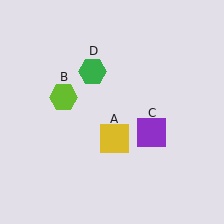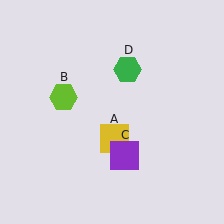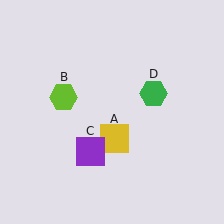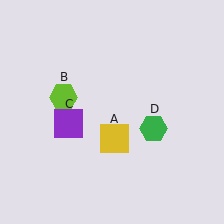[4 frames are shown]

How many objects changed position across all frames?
2 objects changed position: purple square (object C), green hexagon (object D).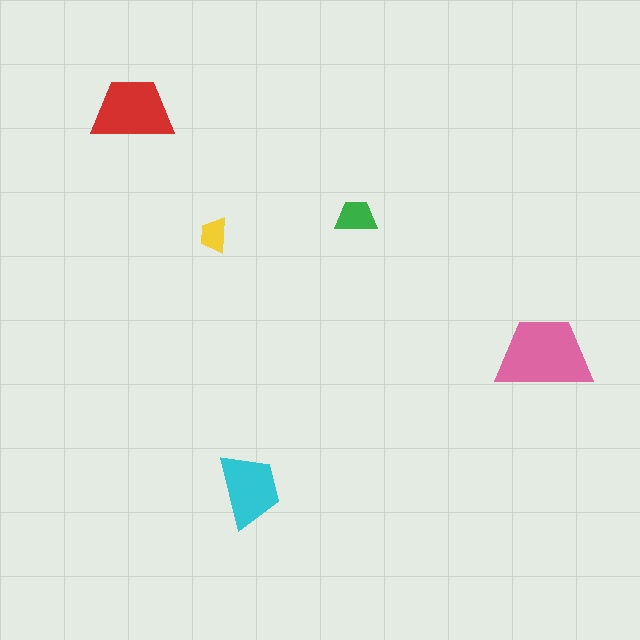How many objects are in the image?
There are 5 objects in the image.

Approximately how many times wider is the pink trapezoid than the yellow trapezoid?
About 2.5 times wider.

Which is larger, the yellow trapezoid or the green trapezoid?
The green one.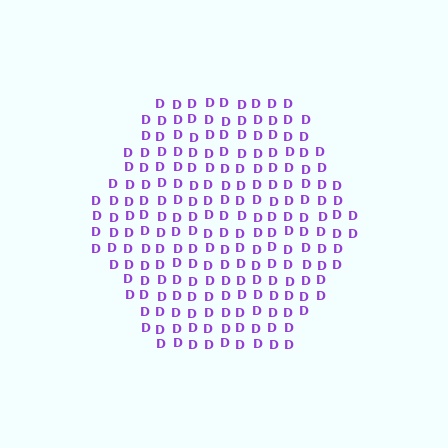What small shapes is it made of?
It is made of small letter D's.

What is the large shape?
The large shape is a hexagon.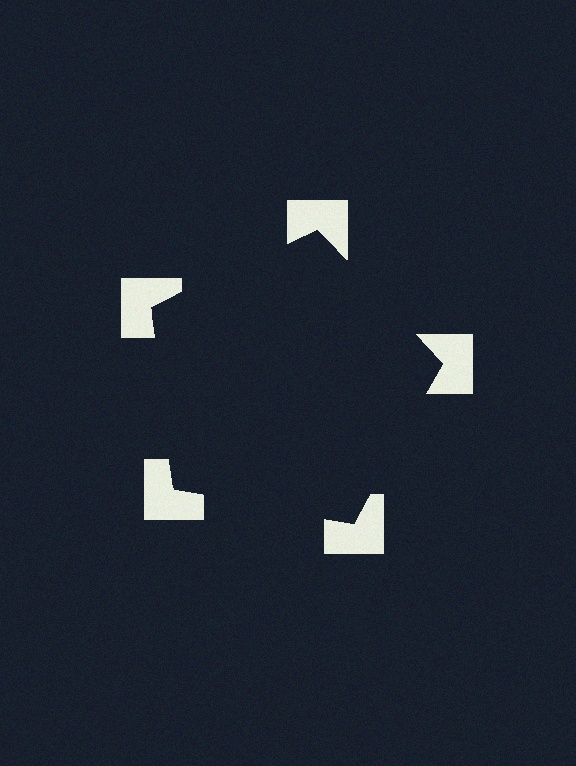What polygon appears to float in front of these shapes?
An illusory pentagon — its edges are inferred from the aligned wedge cuts in the notched squares, not physically drawn.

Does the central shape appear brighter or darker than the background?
It typically appears slightly darker than the background, even though no actual brightness change is drawn.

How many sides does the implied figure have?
5 sides.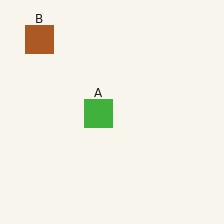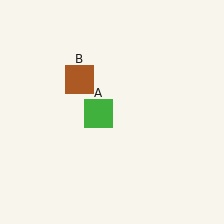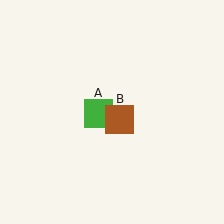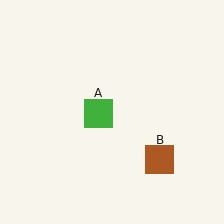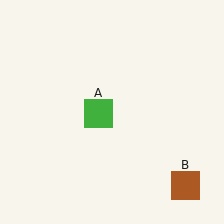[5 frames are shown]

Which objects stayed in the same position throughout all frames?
Green square (object A) remained stationary.